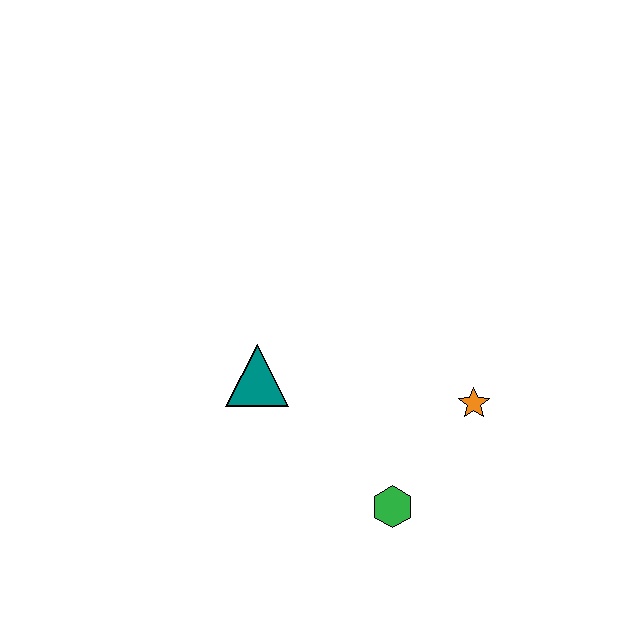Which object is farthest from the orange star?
The teal triangle is farthest from the orange star.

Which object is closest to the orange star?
The green hexagon is closest to the orange star.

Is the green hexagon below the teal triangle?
Yes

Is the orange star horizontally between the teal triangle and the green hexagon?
No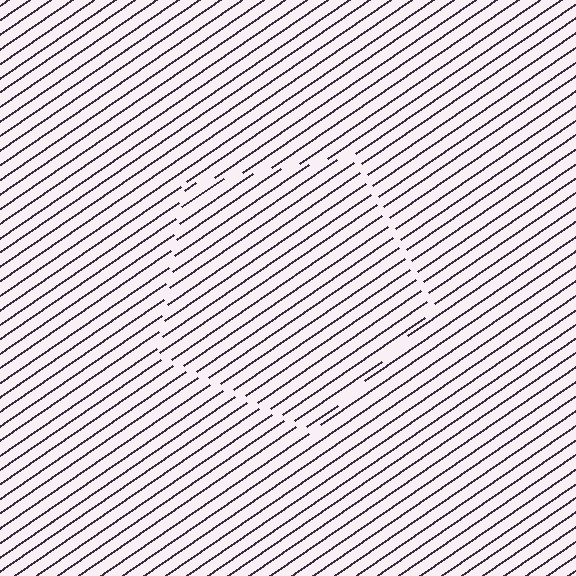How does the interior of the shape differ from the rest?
The interior of the shape contains the same grating, shifted by half a period — the contour is defined by the phase discontinuity where line-ends from the inner and outer gratings abut.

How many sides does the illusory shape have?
5 sides — the line-ends trace a pentagon.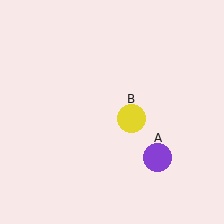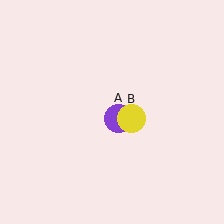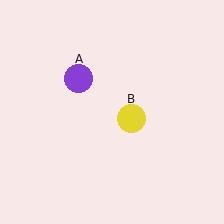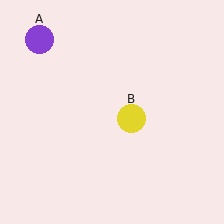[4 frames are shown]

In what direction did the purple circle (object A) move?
The purple circle (object A) moved up and to the left.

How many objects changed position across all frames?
1 object changed position: purple circle (object A).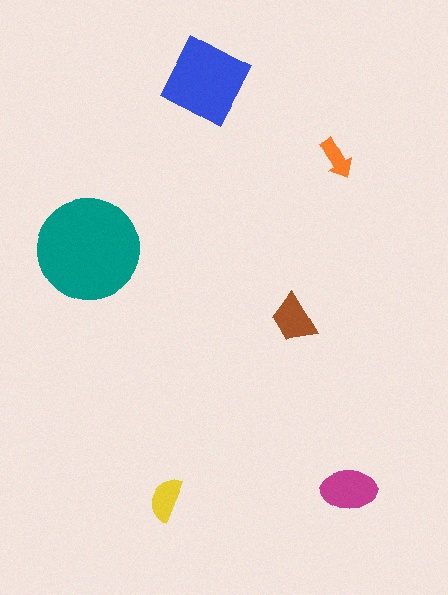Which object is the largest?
The teal circle.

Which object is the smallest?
The orange arrow.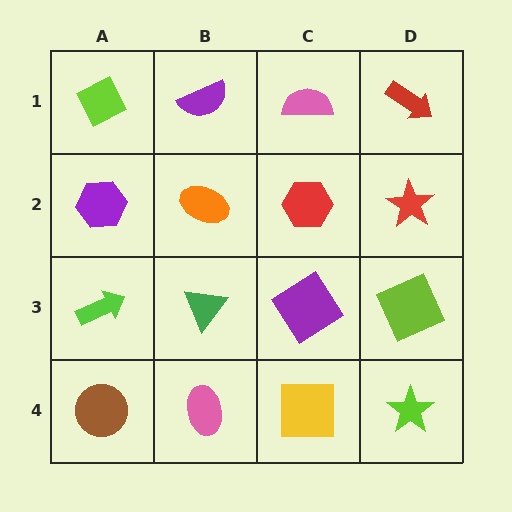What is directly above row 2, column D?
A red arrow.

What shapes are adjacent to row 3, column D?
A red star (row 2, column D), a lime star (row 4, column D), a purple diamond (row 3, column C).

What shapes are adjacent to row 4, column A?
A lime arrow (row 3, column A), a pink ellipse (row 4, column B).